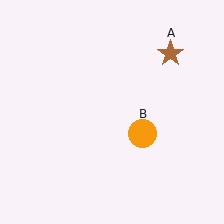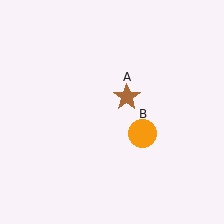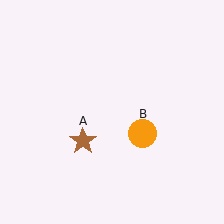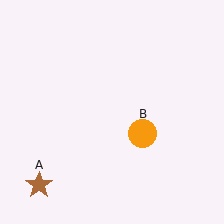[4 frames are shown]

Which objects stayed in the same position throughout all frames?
Orange circle (object B) remained stationary.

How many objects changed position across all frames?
1 object changed position: brown star (object A).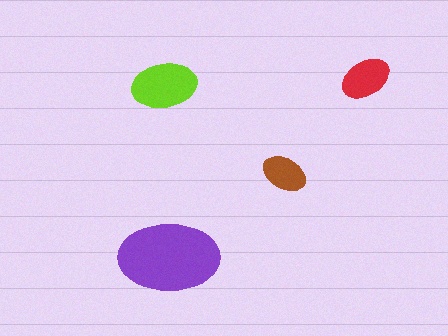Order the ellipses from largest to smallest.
the purple one, the lime one, the red one, the brown one.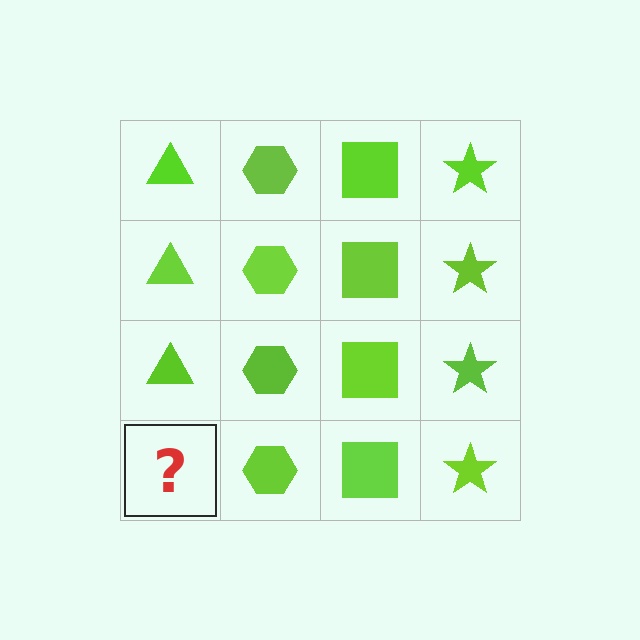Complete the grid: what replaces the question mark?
The question mark should be replaced with a lime triangle.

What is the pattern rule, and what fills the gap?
The rule is that each column has a consistent shape. The gap should be filled with a lime triangle.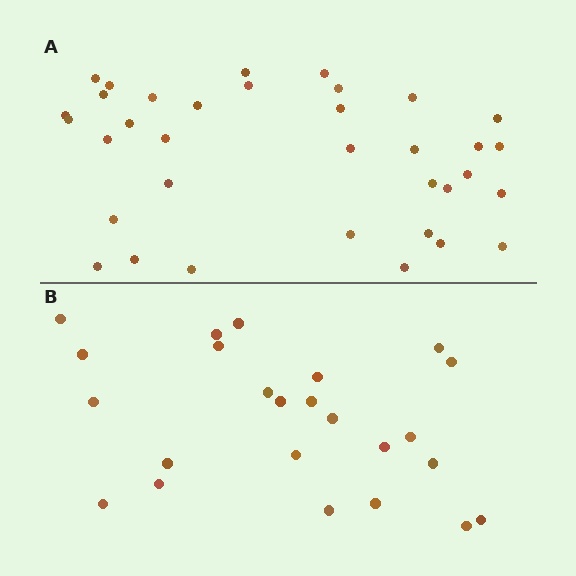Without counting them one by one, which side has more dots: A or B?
Region A (the top region) has more dots.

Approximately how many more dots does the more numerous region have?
Region A has roughly 12 or so more dots than region B.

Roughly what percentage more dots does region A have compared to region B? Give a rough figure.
About 45% more.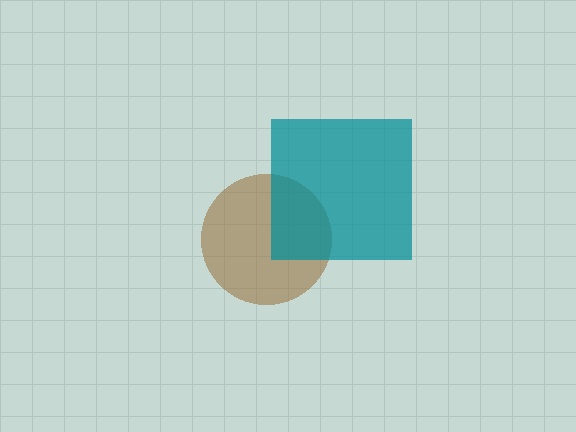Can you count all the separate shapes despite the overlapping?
Yes, there are 2 separate shapes.